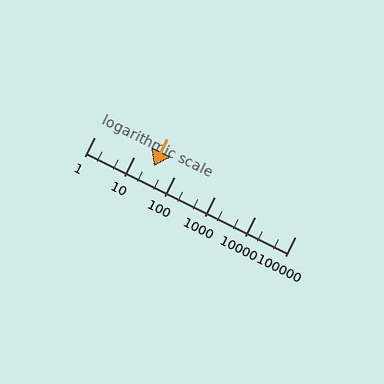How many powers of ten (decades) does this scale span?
The scale spans 5 decades, from 1 to 100000.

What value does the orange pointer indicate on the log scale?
The pointer indicates approximately 30.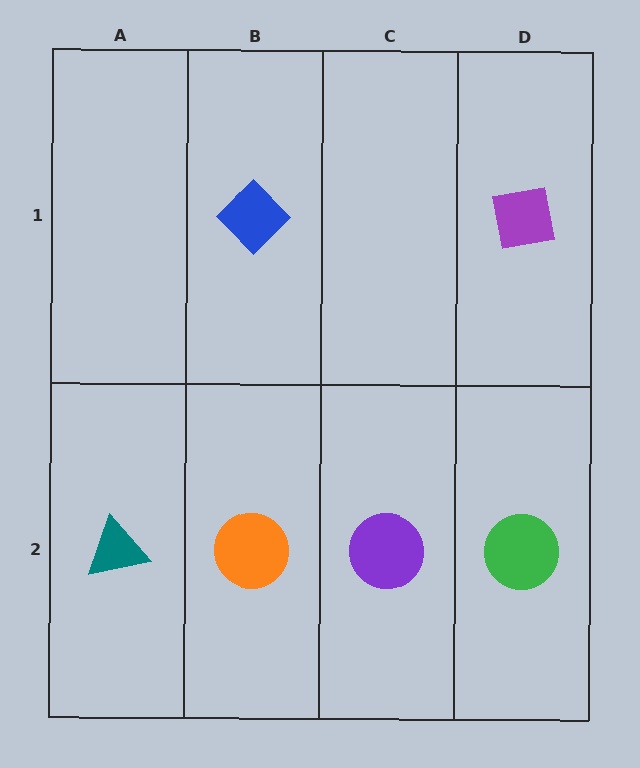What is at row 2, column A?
A teal triangle.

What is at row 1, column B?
A blue diamond.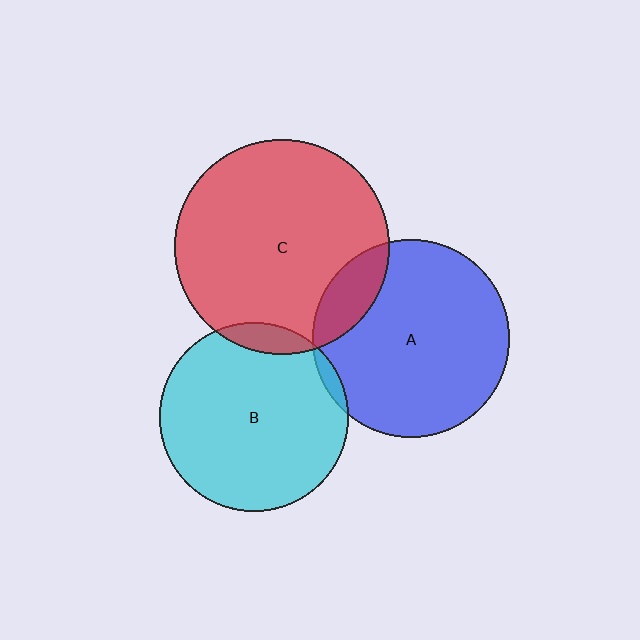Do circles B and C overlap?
Yes.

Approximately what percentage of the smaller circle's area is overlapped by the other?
Approximately 10%.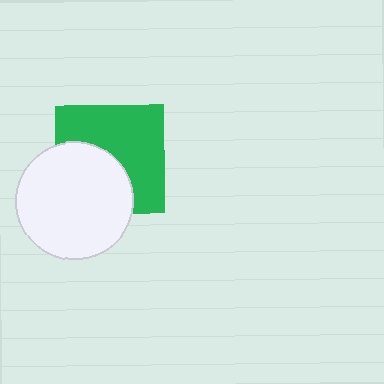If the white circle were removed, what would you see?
You would see the complete green square.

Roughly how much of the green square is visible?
About half of it is visible (roughly 59%).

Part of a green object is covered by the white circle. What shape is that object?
It is a square.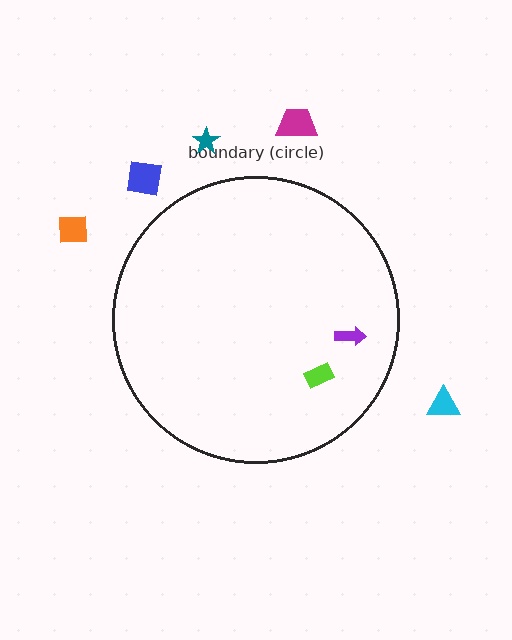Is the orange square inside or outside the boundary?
Outside.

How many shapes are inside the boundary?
2 inside, 5 outside.